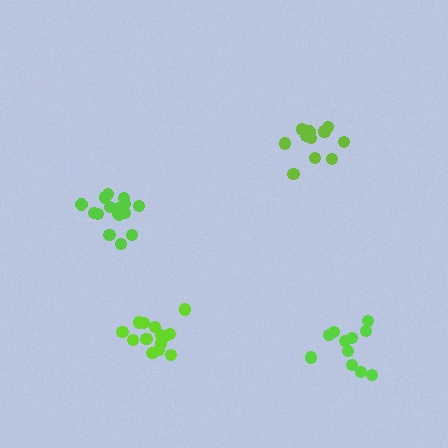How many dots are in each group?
Group 1: 14 dots, Group 2: 16 dots, Group 3: 11 dots, Group 4: 12 dots (53 total).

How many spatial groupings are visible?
There are 4 spatial groupings.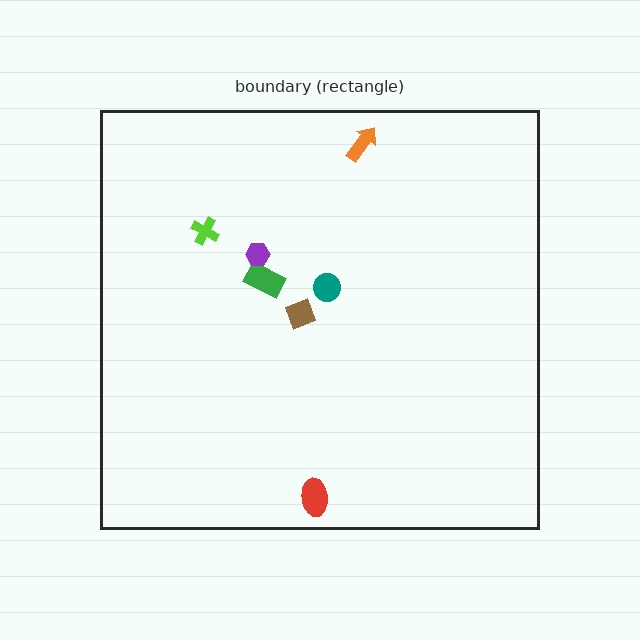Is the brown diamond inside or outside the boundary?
Inside.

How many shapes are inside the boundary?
7 inside, 0 outside.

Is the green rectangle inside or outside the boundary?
Inside.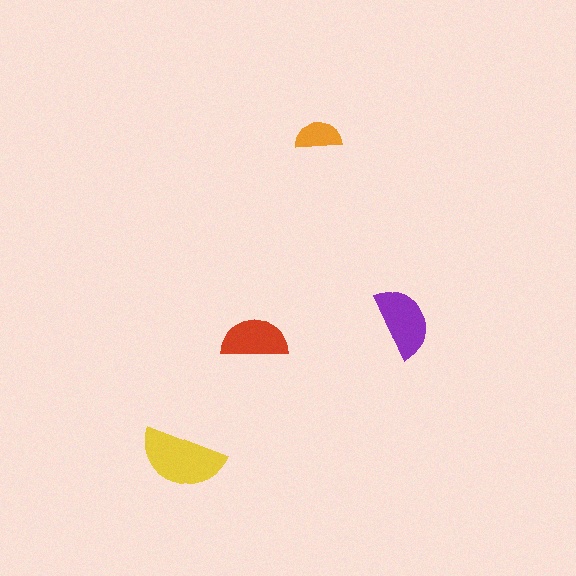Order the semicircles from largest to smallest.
the yellow one, the purple one, the red one, the orange one.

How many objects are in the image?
There are 4 objects in the image.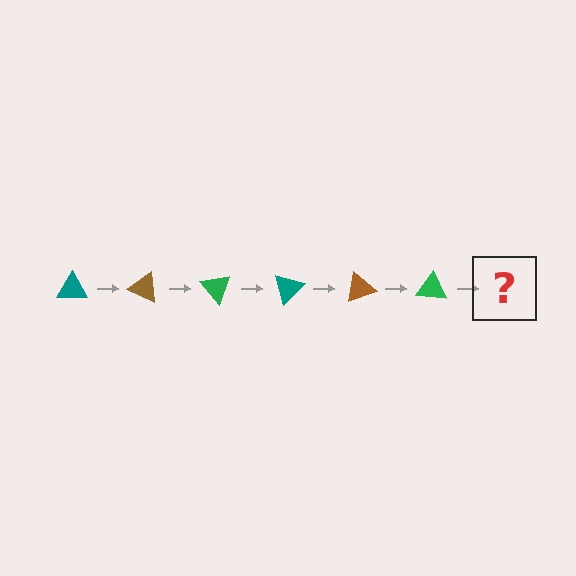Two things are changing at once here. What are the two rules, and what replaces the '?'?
The two rules are that it rotates 25 degrees each step and the color cycles through teal, brown, and green. The '?' should be a teal triangle, rotated 150 degrees from the start.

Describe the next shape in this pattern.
It should be a teal triangle, rotated 150 degrees from the start.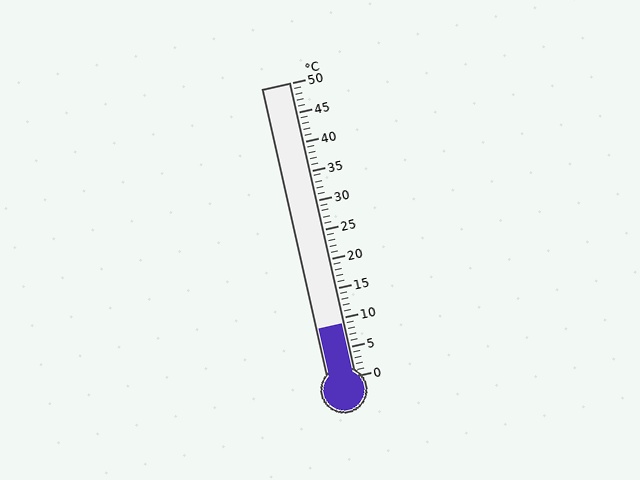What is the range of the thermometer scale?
The thermometer scale ranges from 0°C to 50°C.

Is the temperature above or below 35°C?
The temperature is below 35°C.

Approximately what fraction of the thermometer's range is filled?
The thermometer is filled to approximately 20% of its range.